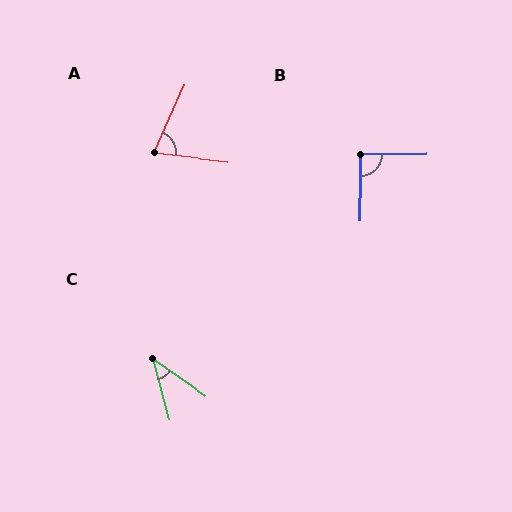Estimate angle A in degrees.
Approximately 73 degrees.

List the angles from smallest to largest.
C (40°), A (73°), B (90°).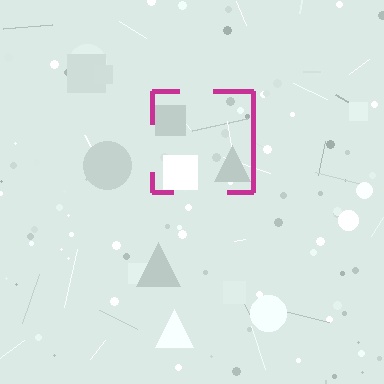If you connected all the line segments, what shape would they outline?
They would outline a square.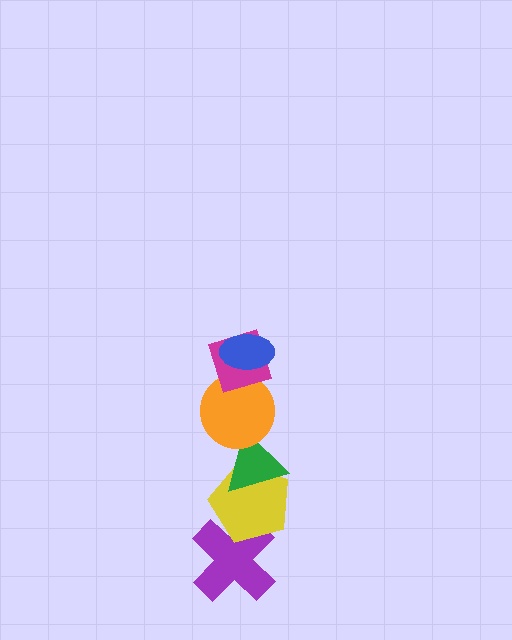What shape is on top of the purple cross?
The yellow pentagon is on top of the purple cross.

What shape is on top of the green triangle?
The orange circle is on top of the green triangle.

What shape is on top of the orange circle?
The magenta diamond is on top of the orange circle.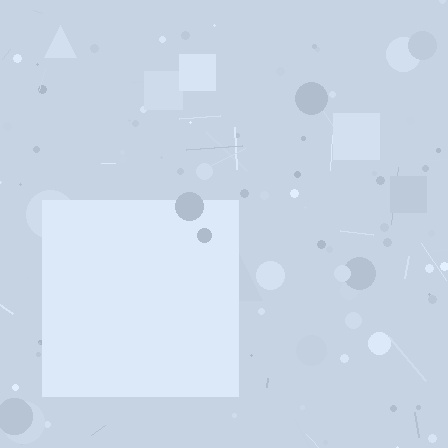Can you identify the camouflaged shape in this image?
The camouflaged shape is a square.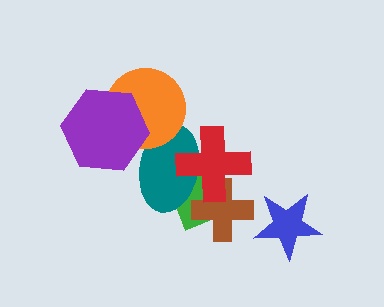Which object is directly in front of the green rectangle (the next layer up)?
The brown cross is directly in front of the green rectangle.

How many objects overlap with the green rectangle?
3 objects overlap with the green rectangle.